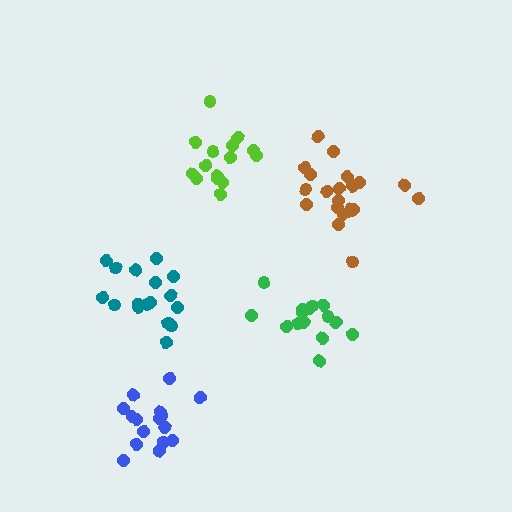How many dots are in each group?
Group 1: 15 dots, Group 2: 15 dots, Group 3: 21 dots, Group 4: 17 dots, Group 5: 16 dots (84 total).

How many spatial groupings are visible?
There are 5 spatial groupings.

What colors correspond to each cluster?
The clusters are colored: lime, green, brown, teal, blue.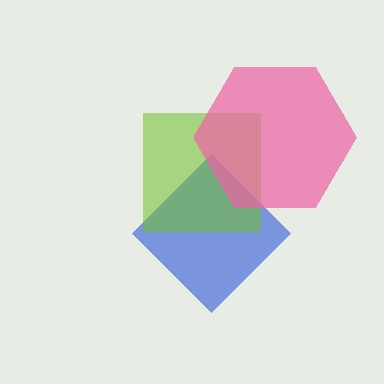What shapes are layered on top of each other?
The layered shapes are: a blue diamond, a lime square, a pink hexagon.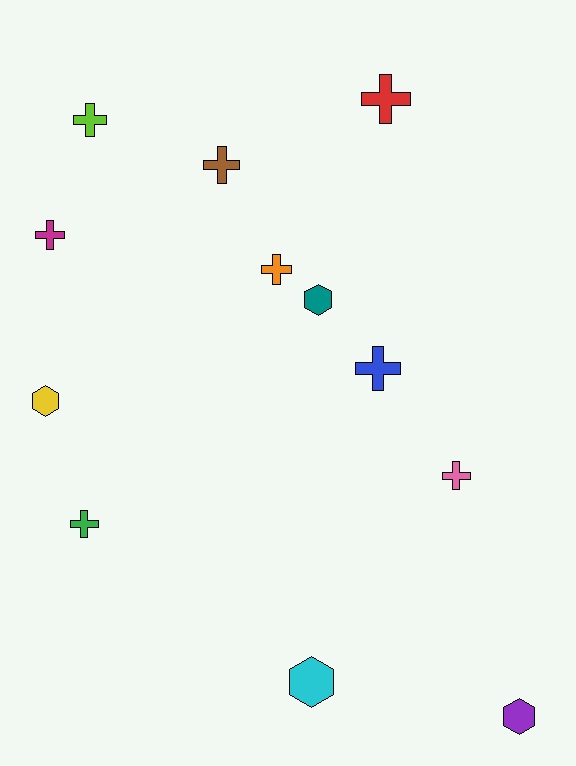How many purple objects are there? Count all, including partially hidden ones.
There is 1 purple object.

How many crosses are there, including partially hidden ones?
There are 8 crosses.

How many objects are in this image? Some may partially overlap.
There are 12 objects.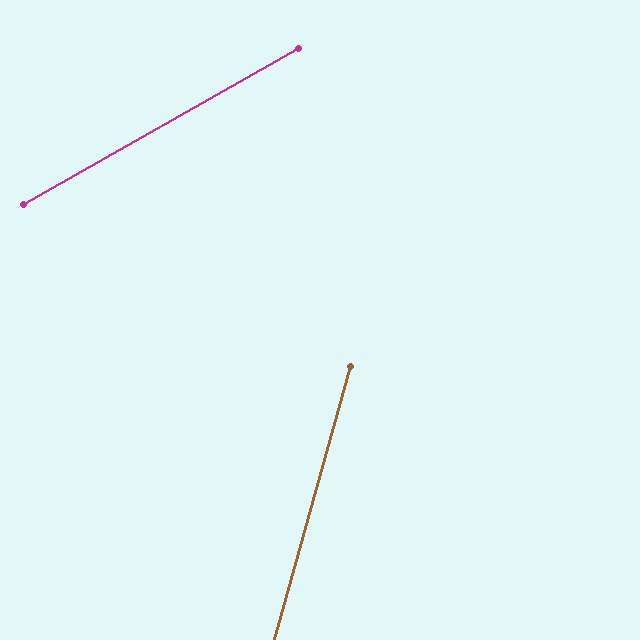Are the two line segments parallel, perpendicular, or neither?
Neither parallel nor perpendicular — they differ by about 45°.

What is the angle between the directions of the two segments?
Approximately 45 degrees.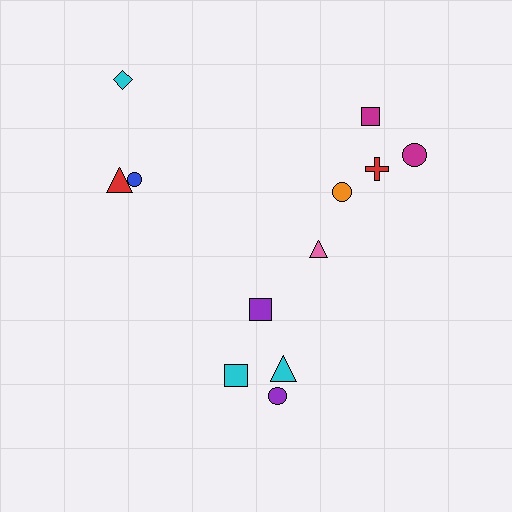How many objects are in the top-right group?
There are 5 objects.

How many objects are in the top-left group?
There are 3 objects.